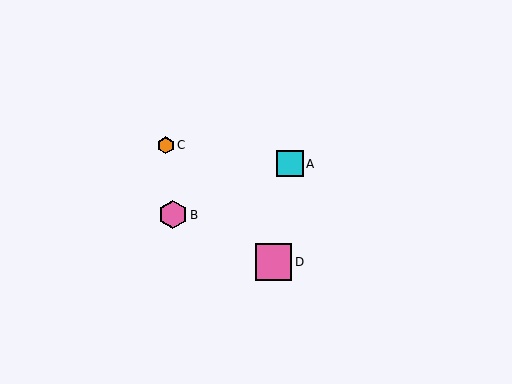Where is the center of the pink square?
The center of the pink square is at (273, 262).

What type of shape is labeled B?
Shape B is a pink hexagon.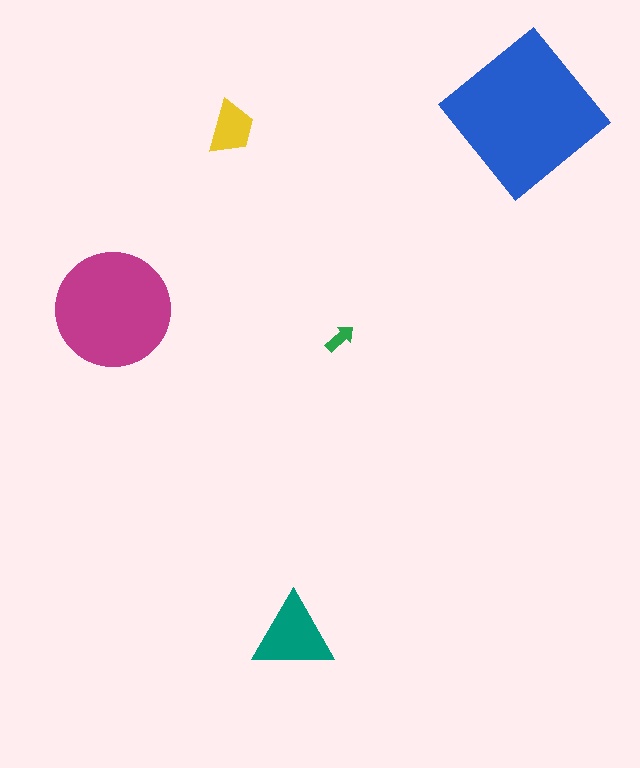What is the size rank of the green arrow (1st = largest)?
5th.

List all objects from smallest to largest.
The green arrow, the yellow trapezoid, the teal triangle, the magenta circle, the blue diamond.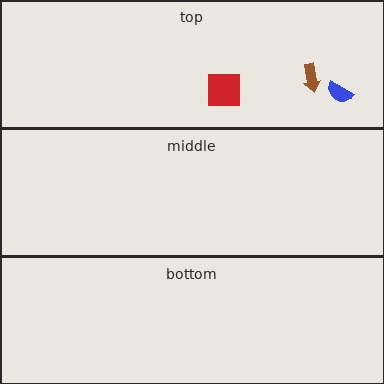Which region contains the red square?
The top region.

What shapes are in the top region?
The brown arrow, the blue semicircle, the red square.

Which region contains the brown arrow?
The top region.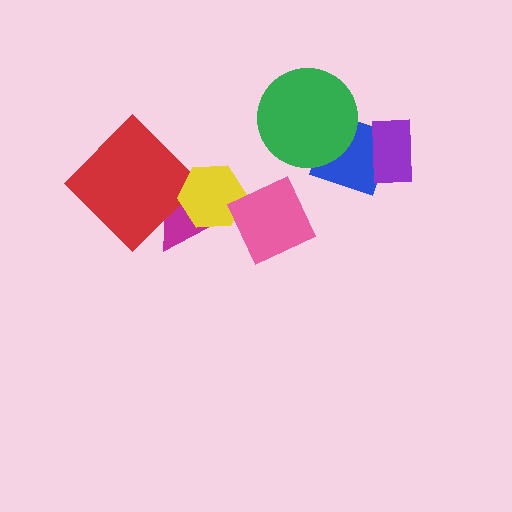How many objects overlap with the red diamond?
1 object overlaps with the red diamond.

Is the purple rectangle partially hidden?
No, no other shape covers it.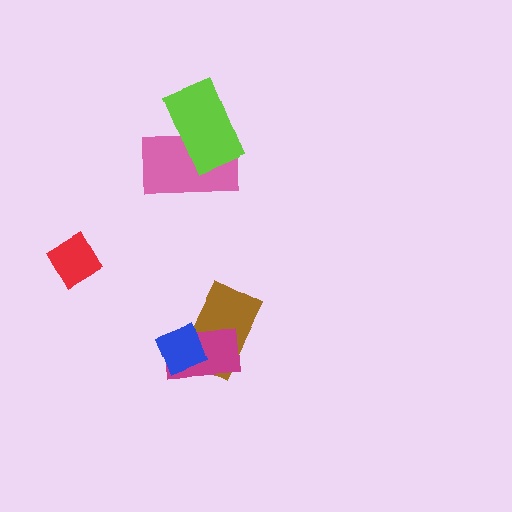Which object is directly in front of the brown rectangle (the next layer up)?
The magenta rectangle is directly in front of the brown rectangle.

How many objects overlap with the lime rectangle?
1 object overlaps with the lime rectangle.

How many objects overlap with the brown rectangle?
2 objects overlap with the brown rectangle.